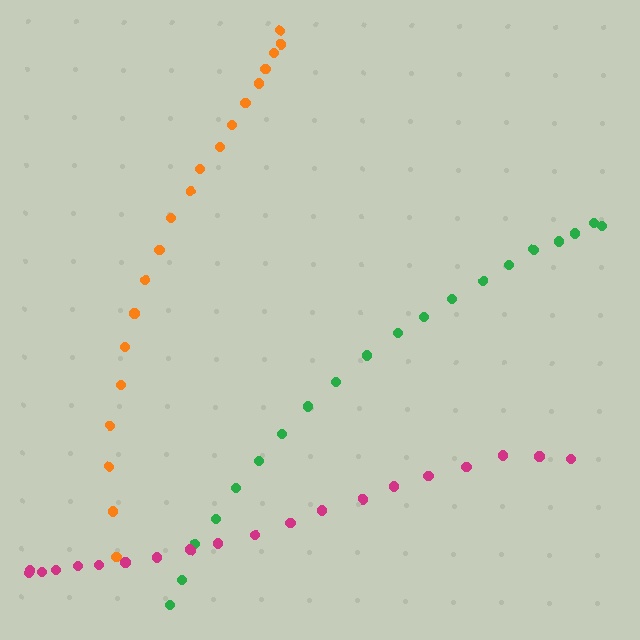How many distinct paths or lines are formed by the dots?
There are 3 distinct paths.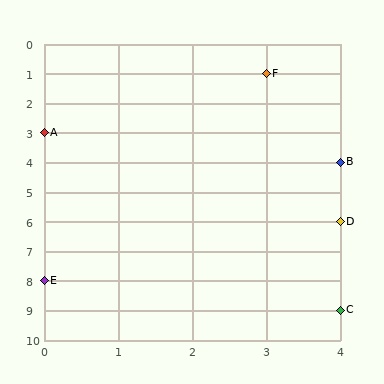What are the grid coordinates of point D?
Point D is at grid coordinates (4, 6).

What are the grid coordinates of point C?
Point C is at grid coordinates (4, 9).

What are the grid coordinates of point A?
Point A is at grid coordinates (0, 3).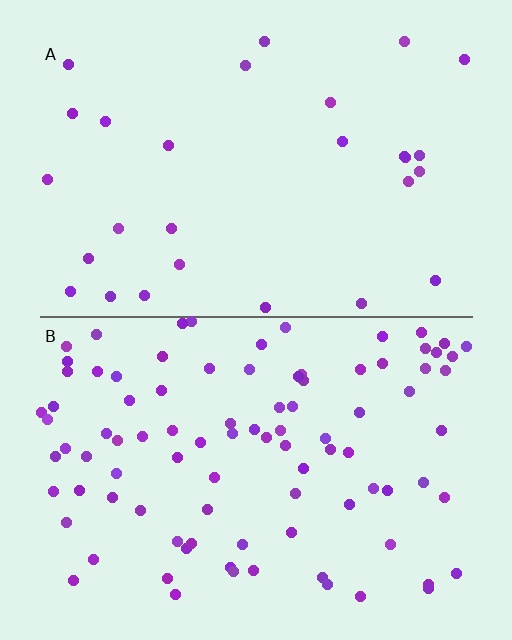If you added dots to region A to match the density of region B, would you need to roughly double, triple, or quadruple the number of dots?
Approximately triple.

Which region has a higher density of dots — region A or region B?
B (the bottom).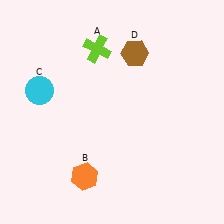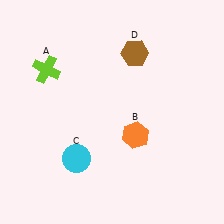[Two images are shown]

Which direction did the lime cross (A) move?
The lime cross (A) moved left.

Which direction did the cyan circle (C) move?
The cyan circle (C) moved down.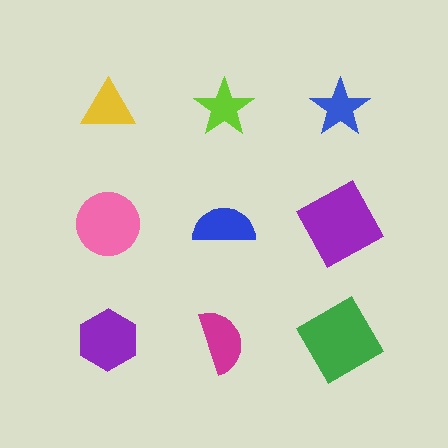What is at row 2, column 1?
A pink circle.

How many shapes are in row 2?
3 shapes.